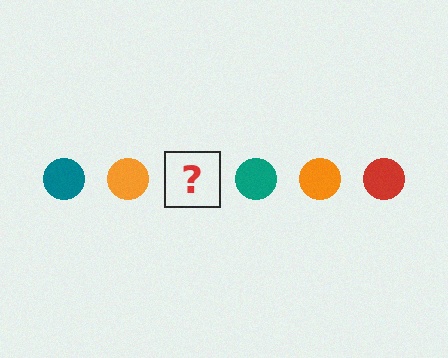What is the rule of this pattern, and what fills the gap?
The rule is that the pattern cycles through teal, orange, red circles. The gap should be filled with a red circle.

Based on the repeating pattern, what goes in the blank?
The blank should be a red circle.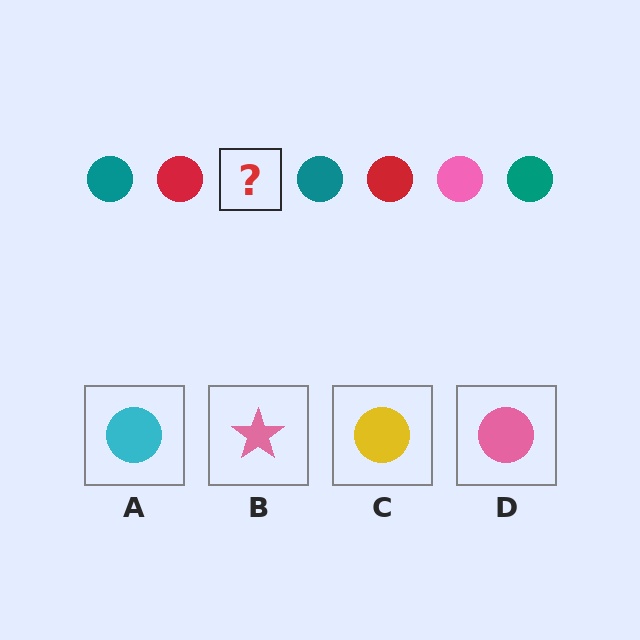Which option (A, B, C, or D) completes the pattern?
D.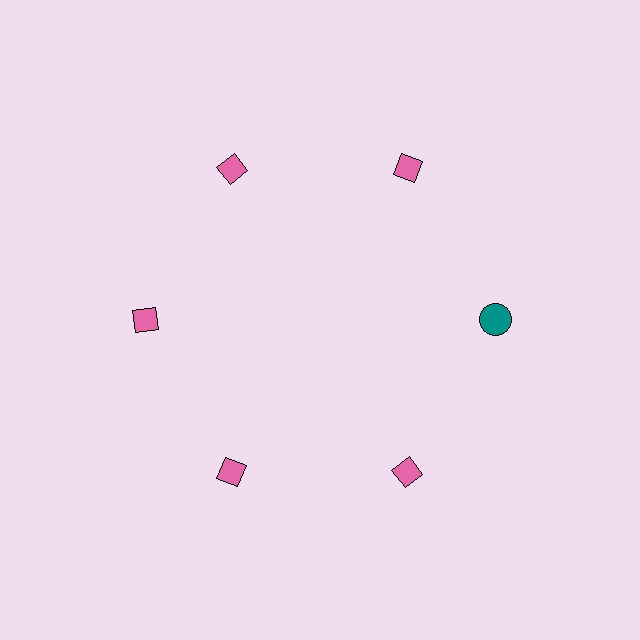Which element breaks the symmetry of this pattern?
The teal circle at roughly the 3 o'clock position breaks the symmetry. All other shapes are pink diamonds.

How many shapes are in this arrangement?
There are 6 shapes arranged in a ring pattern.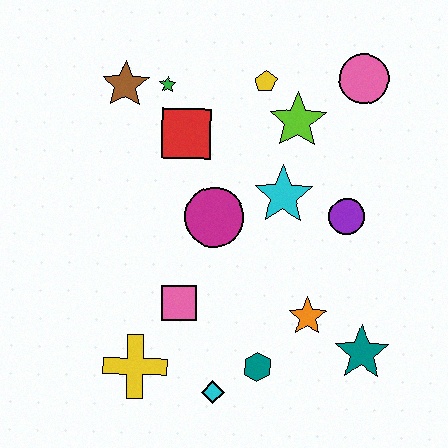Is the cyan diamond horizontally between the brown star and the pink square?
No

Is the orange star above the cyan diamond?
Yes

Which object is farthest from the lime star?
The yellow cross is farthest from the lime star.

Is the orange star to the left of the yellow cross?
No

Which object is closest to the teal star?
The orange star is closest to the teal star.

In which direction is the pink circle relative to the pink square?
The pink circle is above the pink square.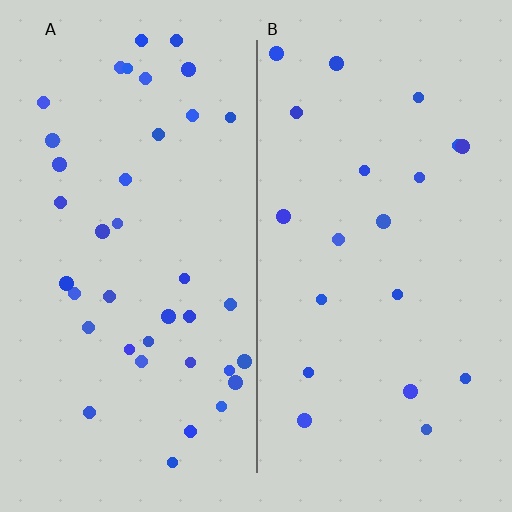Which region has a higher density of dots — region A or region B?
A (the left).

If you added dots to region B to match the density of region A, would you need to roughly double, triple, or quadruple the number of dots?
Approximately double.